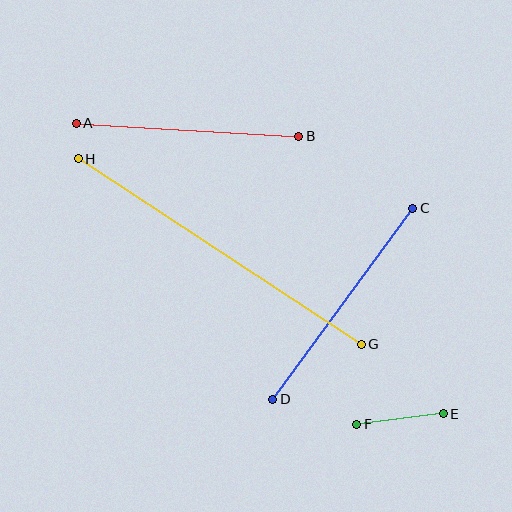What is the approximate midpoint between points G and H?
The midpoint is at approximately (220, 252) pixels.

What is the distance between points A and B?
The distance is approximately 223 pixels.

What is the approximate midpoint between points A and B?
The midpoint is at approximately (188, 130) pixels.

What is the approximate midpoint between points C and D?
The midpoint is at approximately (343, 304) pixels.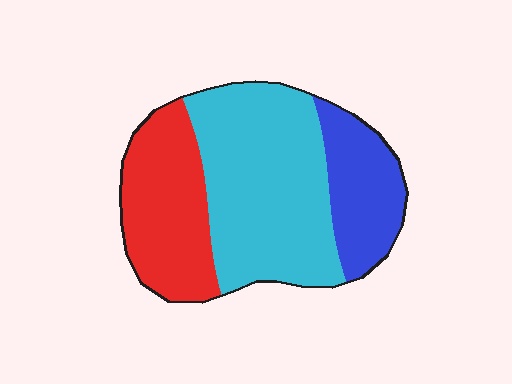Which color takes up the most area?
Cyan, at roughly 50%.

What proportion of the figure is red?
Red takes up about one third (1/3) of the figure.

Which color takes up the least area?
Blue, at roughly 20%.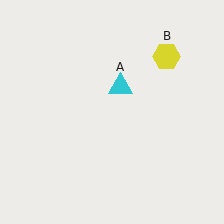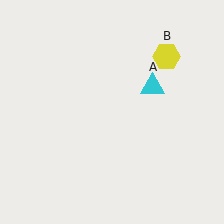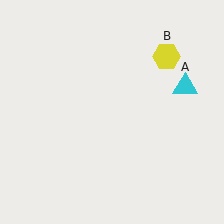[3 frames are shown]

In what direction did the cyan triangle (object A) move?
The cyan triangle (object A) moved right.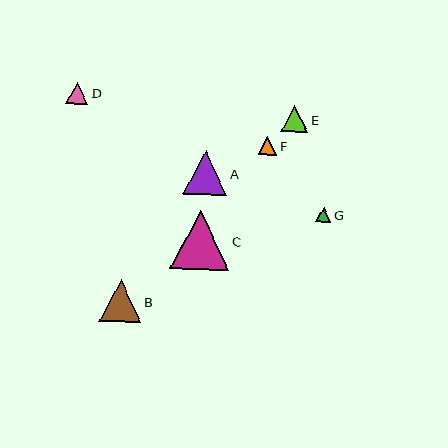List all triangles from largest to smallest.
From largest to smallest: C, A, B, E, D, F, G.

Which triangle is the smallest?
Triangle G is the smallest with a size of approximately 15 pixels.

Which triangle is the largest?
Triangle C is the largest with a size of approximately 59 pixels.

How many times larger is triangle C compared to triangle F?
Triangle C is approximately 3.2 times the size of triangle F.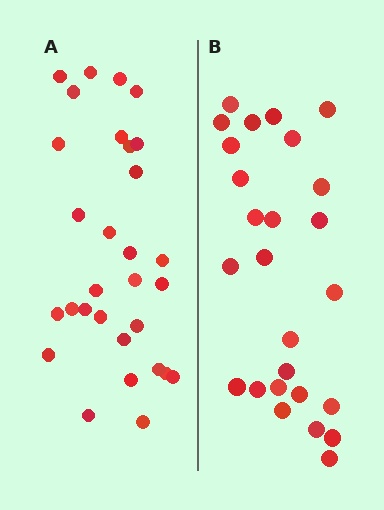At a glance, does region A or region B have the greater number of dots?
Region A (the left region) has more dots.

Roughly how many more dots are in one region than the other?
Region A has about 4 more dots than region B.